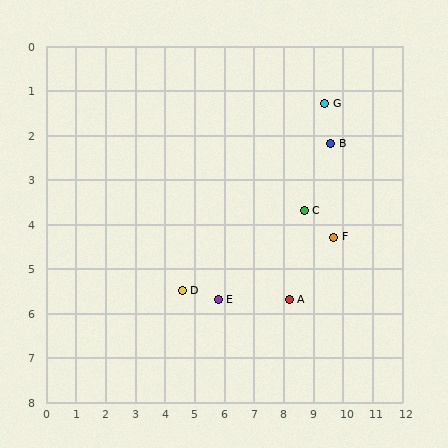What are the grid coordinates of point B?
Point B is at approximately (9.6, 2.2).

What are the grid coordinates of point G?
Point G is at approximately (9.4, 1.3).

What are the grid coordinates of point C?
Point C is at approximately (8.7, 3.7).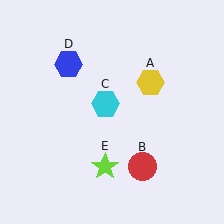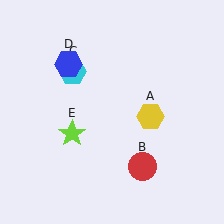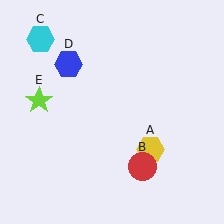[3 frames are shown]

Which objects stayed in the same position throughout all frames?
Red circle (object B) and blue hexagon (object D) remained stationary.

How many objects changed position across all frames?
3 objects changed position: yellow hexagon (object A), cyan hexagon (object C), lime star (object E).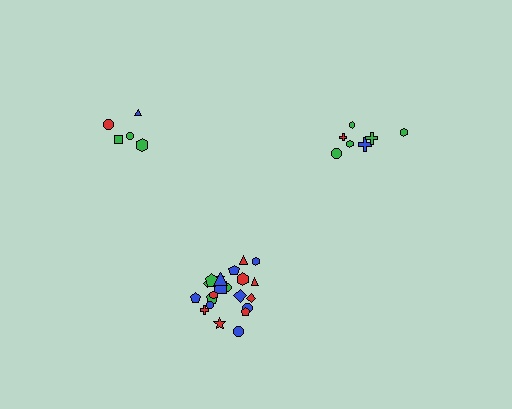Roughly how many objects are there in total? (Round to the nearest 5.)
Roughly 35 objects in total.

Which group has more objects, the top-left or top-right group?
The top-right group.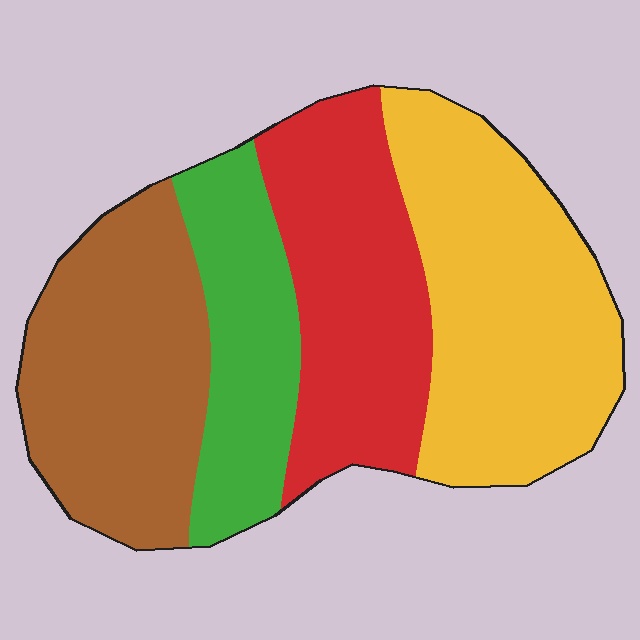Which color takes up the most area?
Yellow, at roughly 30%.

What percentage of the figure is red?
Red takes up between a sixth and a third of the figure.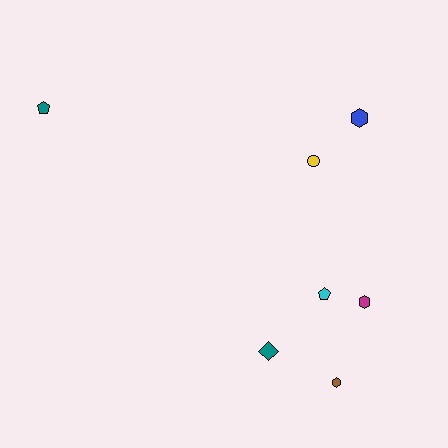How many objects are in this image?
There are 7 objects.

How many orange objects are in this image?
There are no orange objects.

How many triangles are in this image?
There are no triangles.